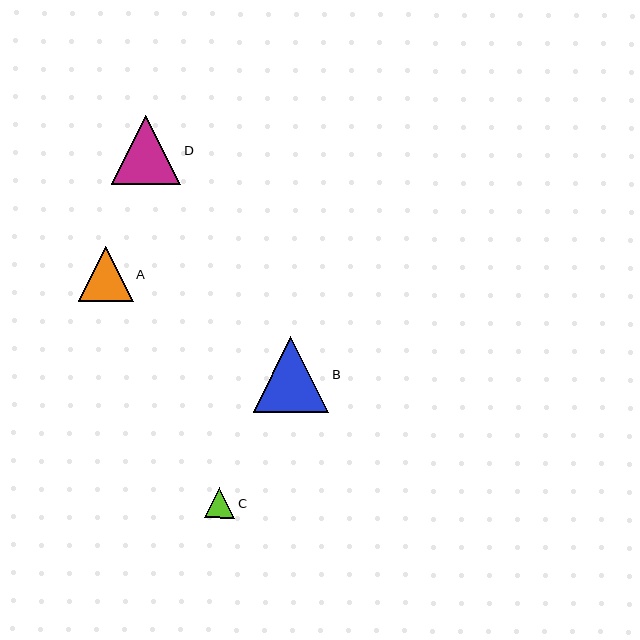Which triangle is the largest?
Triangle B is the largest with a size of approximately 76 pixels.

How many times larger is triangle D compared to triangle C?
Triangle D is approximately 2.3 times the size of triangle C.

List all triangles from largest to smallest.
From largest to smallest: B, D, A, C.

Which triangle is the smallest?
Triangle C is the smallest with a size of approximately 30 pixels.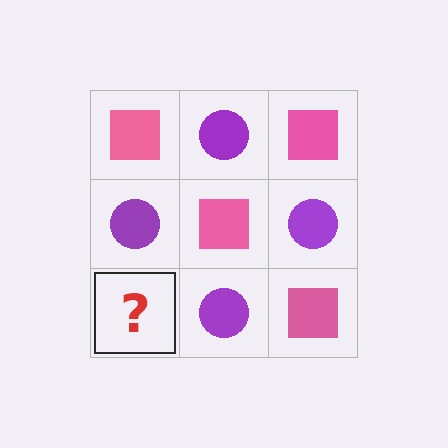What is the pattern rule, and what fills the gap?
The rule is that it alternates pink square and purple circle in a checkerboard pattern. The gap should be filled with a pink square.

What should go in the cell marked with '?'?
The missing cell should contain a pink square.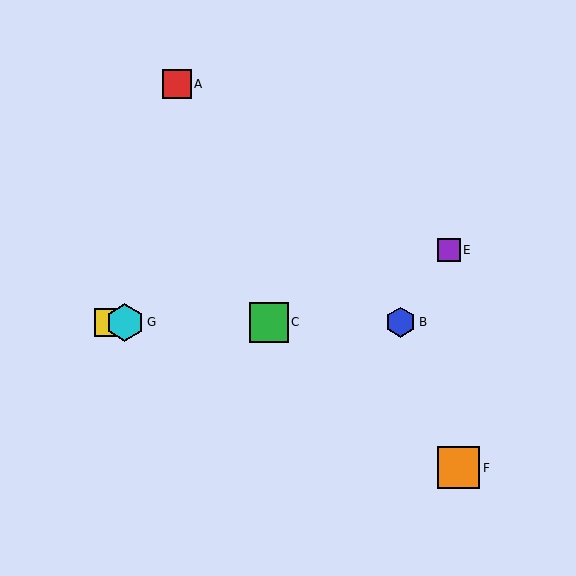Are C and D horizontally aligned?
Yes, both are at y≈322.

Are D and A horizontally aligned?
No, D is at y≈322 and A is at y≈84.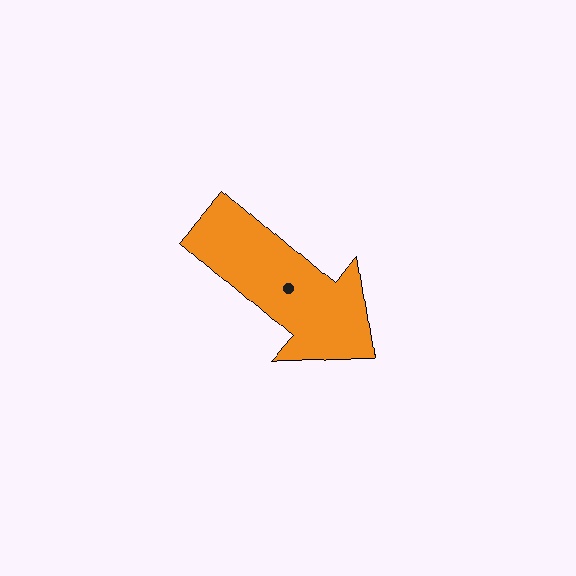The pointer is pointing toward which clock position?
Roughly 4 o'clock.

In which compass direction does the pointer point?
Southeast.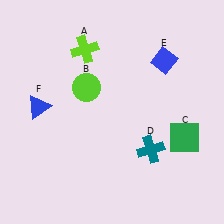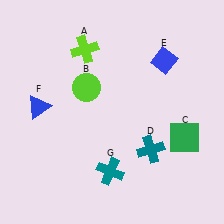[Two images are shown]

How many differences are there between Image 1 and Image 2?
There is 1 difference between the two images.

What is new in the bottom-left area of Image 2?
A teal cross (G) was added in the bottom-left area of Image 2.